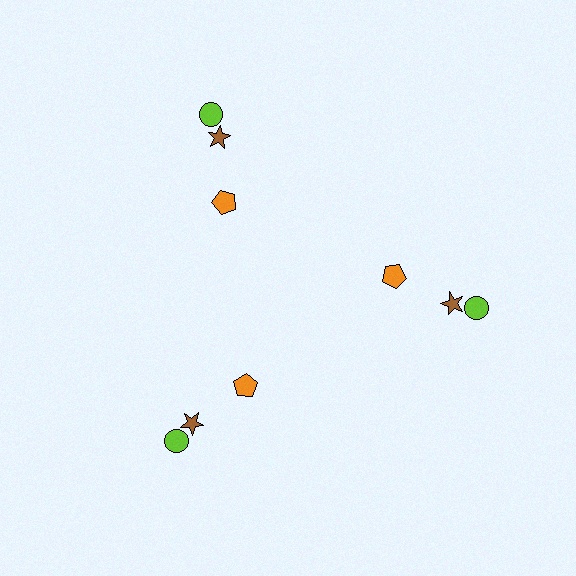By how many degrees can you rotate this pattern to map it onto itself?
The pattern maps onto itself every 120 degrees of rotation.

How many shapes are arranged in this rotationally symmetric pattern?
There are 9 shapes, arranged in 3 groups of 3.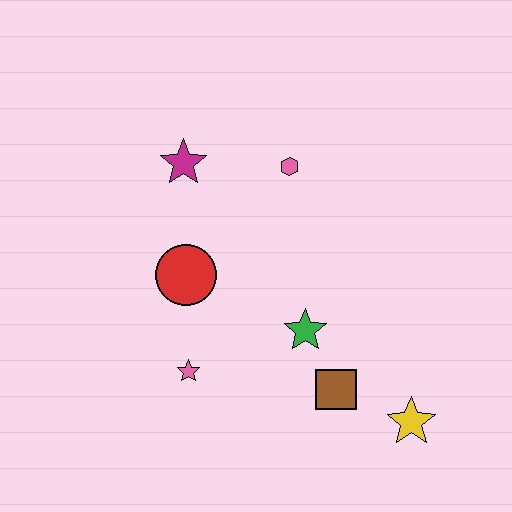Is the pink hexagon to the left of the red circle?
No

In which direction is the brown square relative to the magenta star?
The brown square is below the magenta star.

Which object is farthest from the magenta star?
The yellow star is farthest from the magenta star.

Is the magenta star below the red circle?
No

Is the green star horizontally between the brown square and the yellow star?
No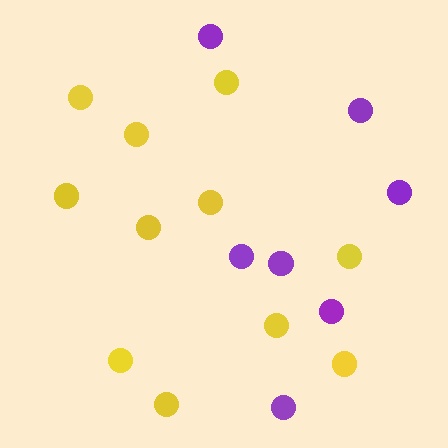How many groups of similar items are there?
There are 2 groups: one group of purple circles (7) and one group of yellow circles (11).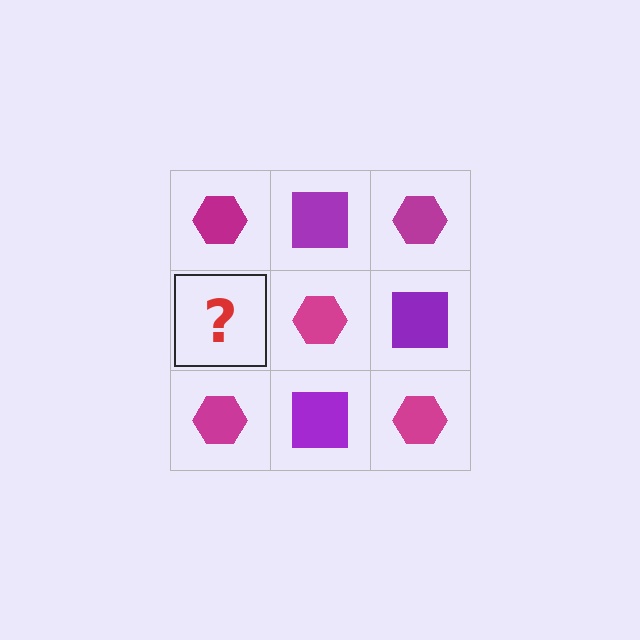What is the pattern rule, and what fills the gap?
The rule is that it alternates magenta hexagon and purple square in a checkerboard pattern. The gap should be filled with a purple square.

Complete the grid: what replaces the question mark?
The question mark should be replaced with a purple square.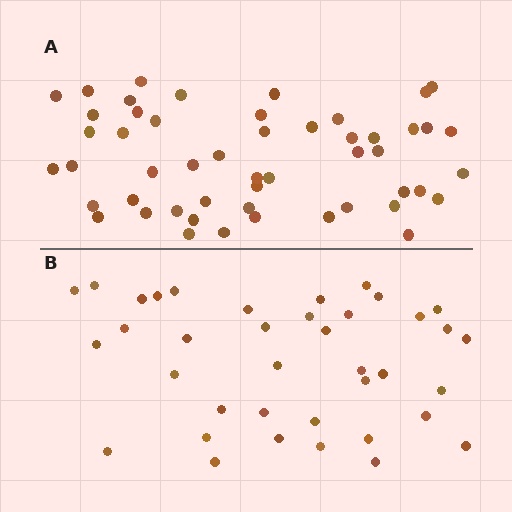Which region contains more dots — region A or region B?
Region A (the top region) has more dots.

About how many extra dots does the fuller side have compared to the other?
Region A has approximately 15 more dots than region B.